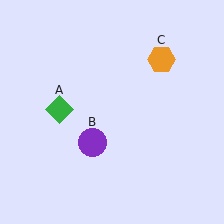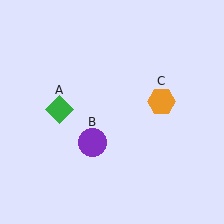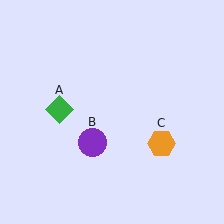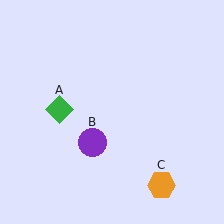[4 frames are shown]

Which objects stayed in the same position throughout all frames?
Green diamond (object A) and purple circle (object B) remained stationary.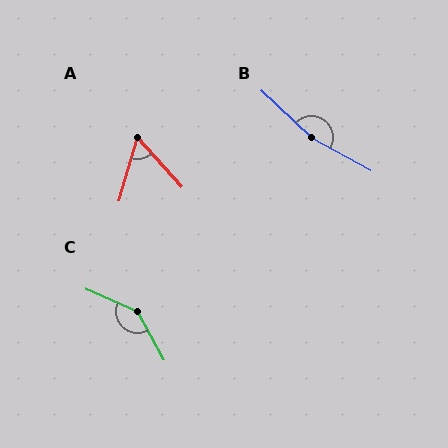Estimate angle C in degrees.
Approximately 142 degrees.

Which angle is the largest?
B, at approximately 165 degrees.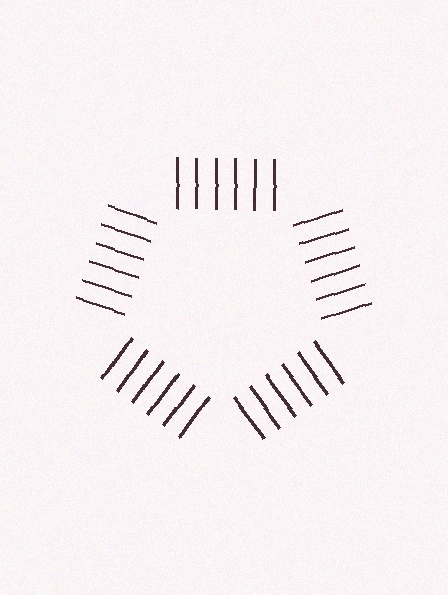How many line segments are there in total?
30 — 6 along each of the 5 edges.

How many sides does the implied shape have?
5 sides — the line-ends trace a pentagon.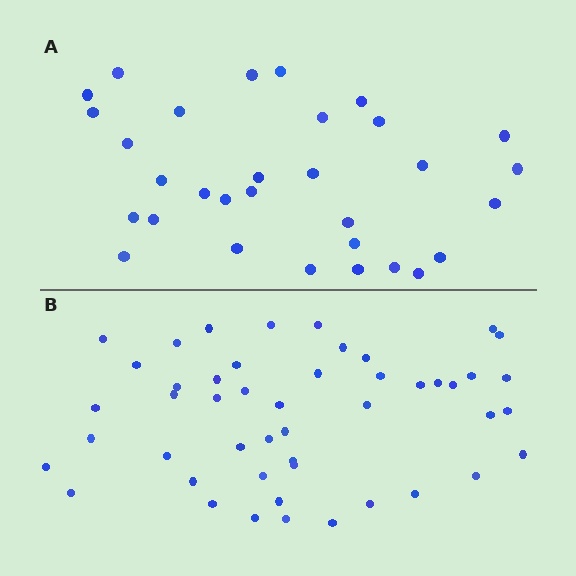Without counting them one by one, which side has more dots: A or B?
Region B (the bottom region) has more dots.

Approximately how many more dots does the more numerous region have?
Region B has approximately 15 more dots than region A.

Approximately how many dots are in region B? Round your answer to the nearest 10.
About 50 dots. (The exact count is 48, which rounds to 50.)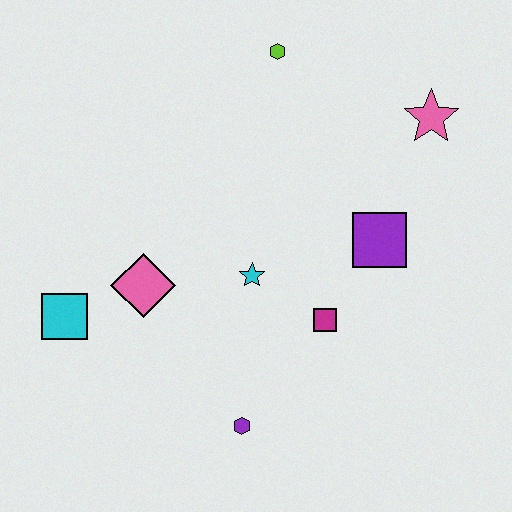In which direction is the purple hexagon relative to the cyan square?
The purple hexagon is to the right of the cyan square.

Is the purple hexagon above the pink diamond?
No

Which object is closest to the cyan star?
The magenta square is closest to the cyan star.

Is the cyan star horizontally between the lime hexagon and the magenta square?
No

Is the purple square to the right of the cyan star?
Yes